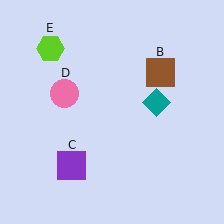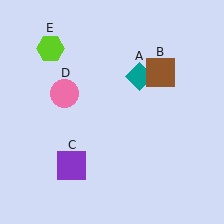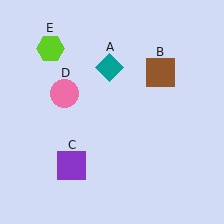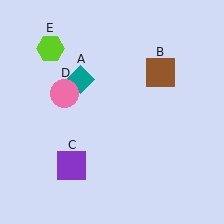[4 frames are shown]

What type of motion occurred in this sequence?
The teal diamond (object A) rotated counterclockwise around the center of the scene.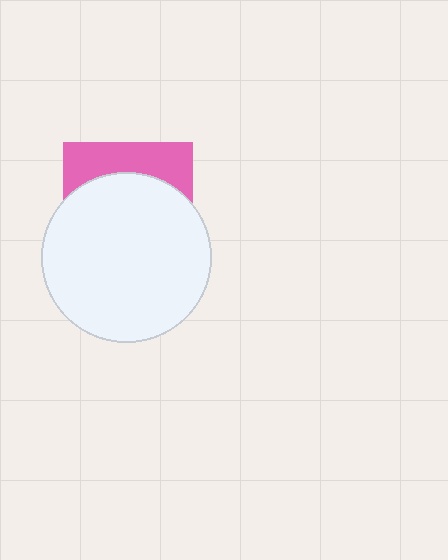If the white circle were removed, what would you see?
You would see the complete pink square.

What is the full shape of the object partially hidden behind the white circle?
The partially hidden object is a pink square.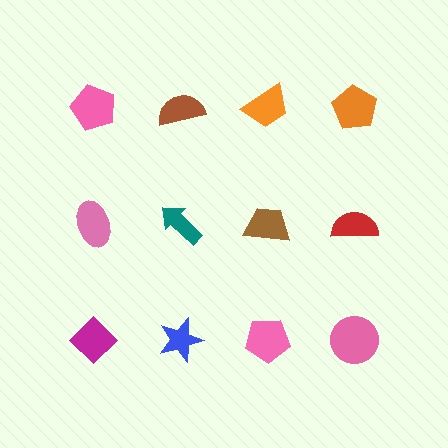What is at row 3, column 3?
A pink pentagon.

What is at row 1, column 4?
An orange pentagon.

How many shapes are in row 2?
4 shapes.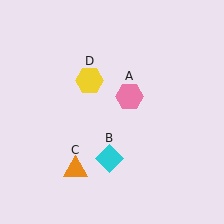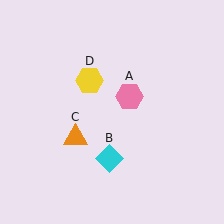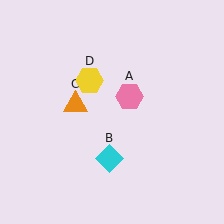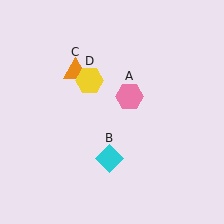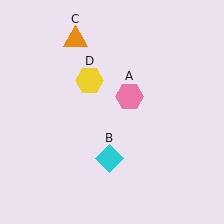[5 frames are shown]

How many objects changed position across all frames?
1 object changed position: orange triangle (object C).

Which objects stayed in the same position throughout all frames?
Pink hexagon (object A) and cyan diamond (object B) and yellow hexagon (object D) remained stationary.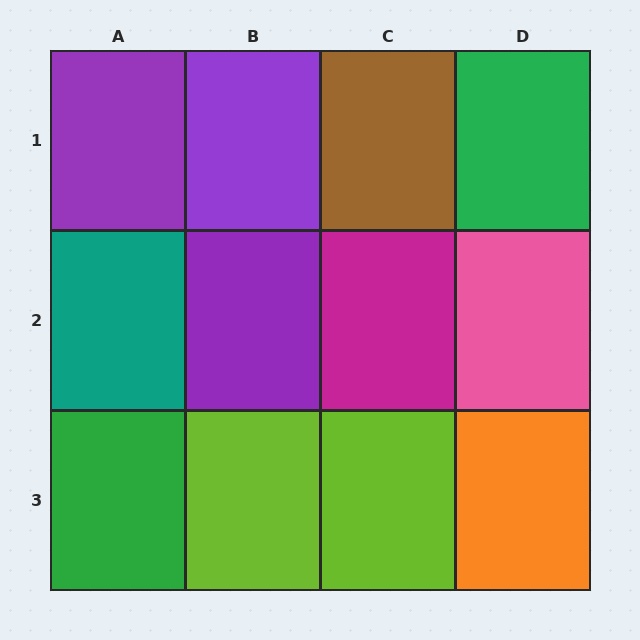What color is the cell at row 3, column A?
Green.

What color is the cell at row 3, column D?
Orange.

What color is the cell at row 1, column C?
Brown.